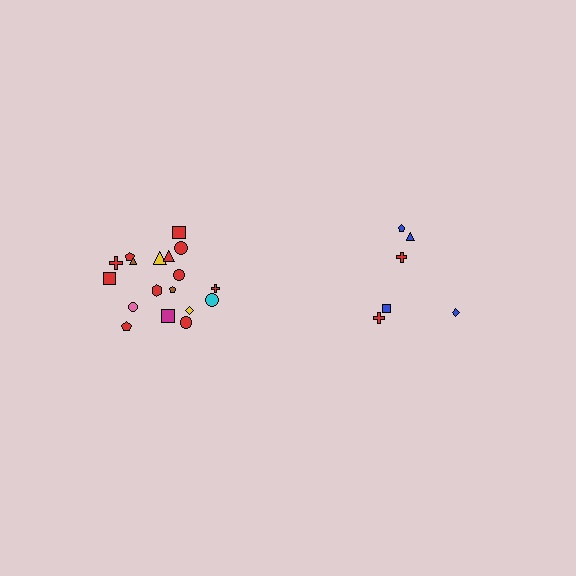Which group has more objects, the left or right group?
The left group.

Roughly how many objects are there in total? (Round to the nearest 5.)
Roughly 25 objects in total.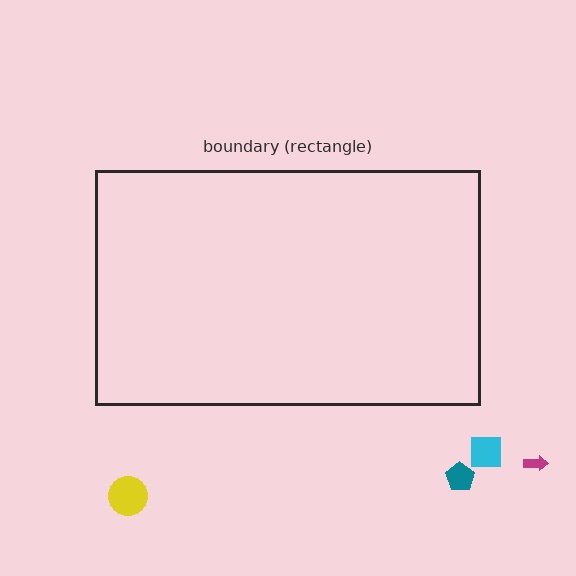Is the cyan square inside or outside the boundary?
Outside.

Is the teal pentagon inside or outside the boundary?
Outside.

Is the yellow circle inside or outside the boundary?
Outside.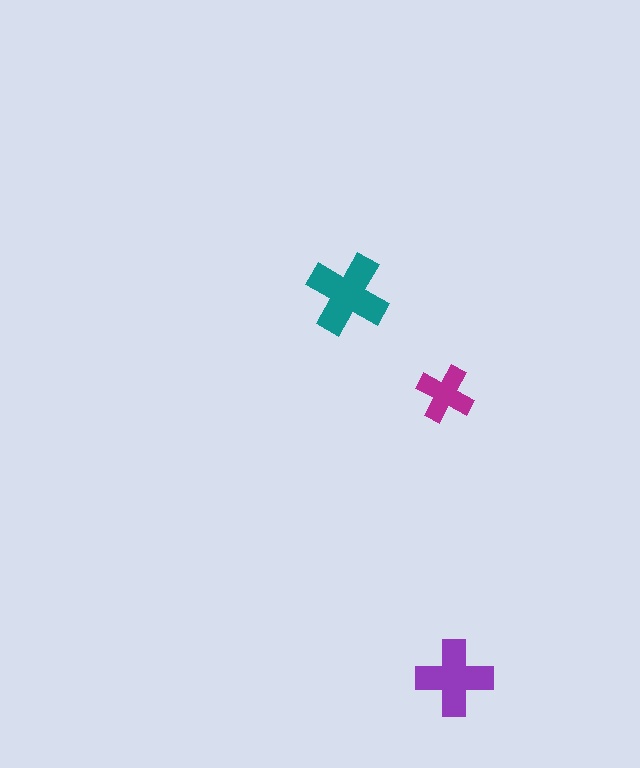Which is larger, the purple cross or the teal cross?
The teal one.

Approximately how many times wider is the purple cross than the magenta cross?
About 1.5 times wider.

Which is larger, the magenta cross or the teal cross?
The teal one.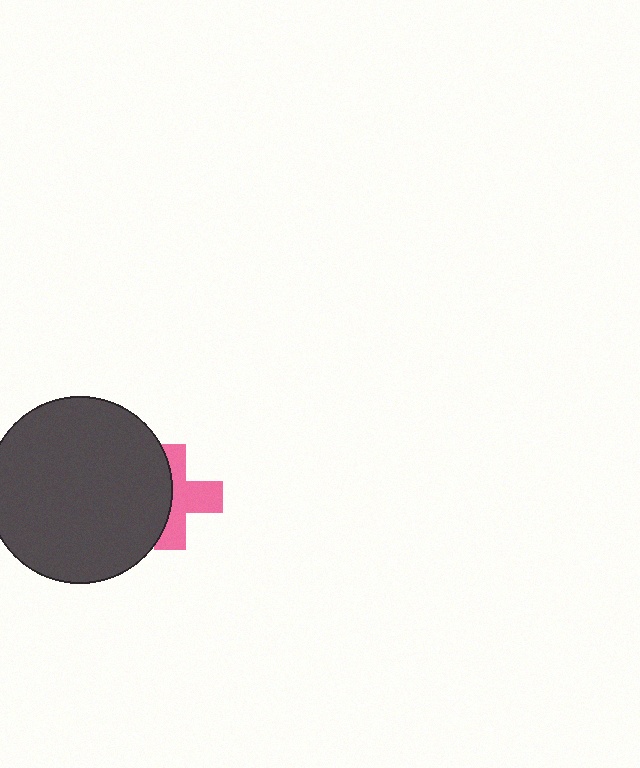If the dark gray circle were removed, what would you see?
You would see the complete pink cross.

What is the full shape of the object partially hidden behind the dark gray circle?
The partially hidden object is a pink cross.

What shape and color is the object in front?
The object in front is a dark gray circle.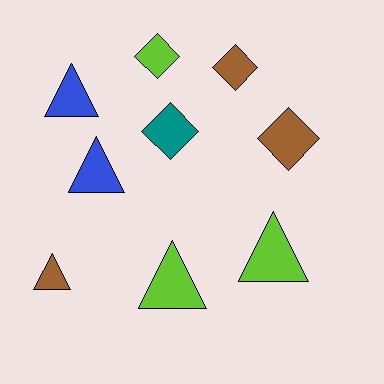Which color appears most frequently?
Brown, with 3 objects.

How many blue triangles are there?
There are 2 blue triangles.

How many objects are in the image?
There are 9 objects.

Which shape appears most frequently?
Triangle, with 5 objects.